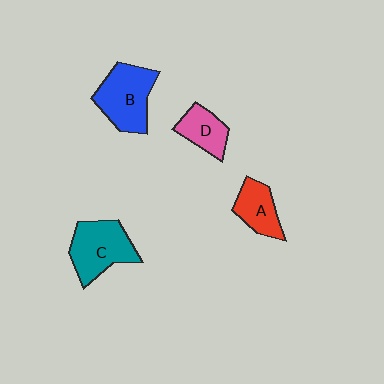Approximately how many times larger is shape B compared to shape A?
Approximately 1.6 times.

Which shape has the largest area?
Shape B (blue).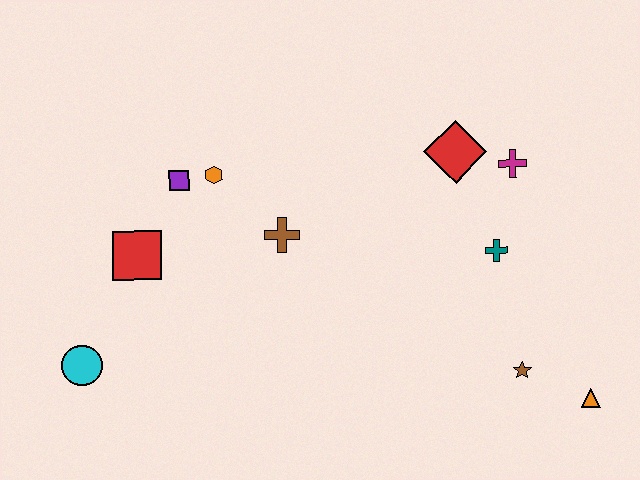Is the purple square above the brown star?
Yes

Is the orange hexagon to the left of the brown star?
Yes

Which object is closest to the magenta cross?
The red diamond is closest to the magenta cross.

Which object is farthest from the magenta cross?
The cyan circle is farthest from the magenta cross.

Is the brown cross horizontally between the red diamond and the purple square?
Yes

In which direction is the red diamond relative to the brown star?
The red diamond is above the brown star.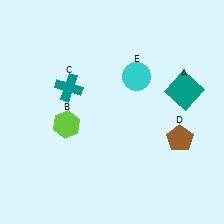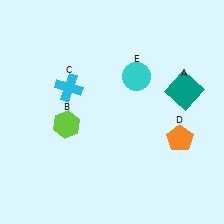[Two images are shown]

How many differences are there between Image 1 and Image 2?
There are 2 differences between the two images.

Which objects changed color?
C changed from teal to cyan. D changed from brown to orange.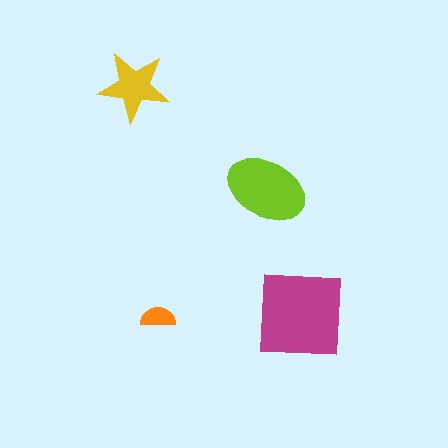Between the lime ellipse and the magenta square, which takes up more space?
The magenta square.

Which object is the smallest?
The orange semicircle.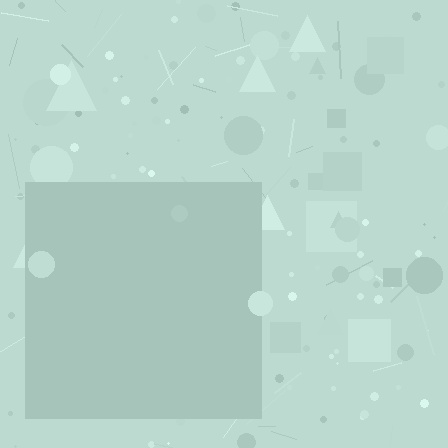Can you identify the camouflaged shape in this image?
The camouflaged shape is a square.